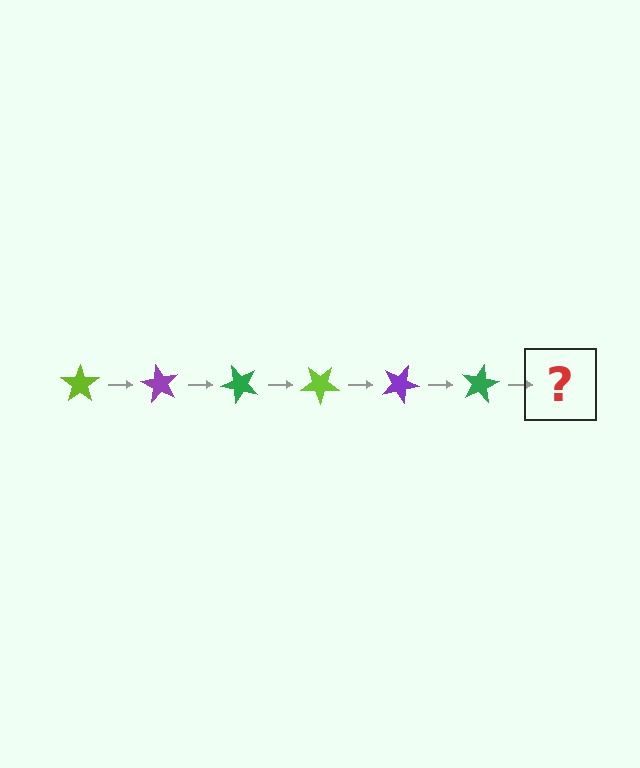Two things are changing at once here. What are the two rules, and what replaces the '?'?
The two rules are that it rotates 60 degrees each step and the color cycles through lime, purple, and green. The '?' should be a lime star, rotated 360 degrees from the start.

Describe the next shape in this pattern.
It should be a lime star, rotated 360 degrees from the start.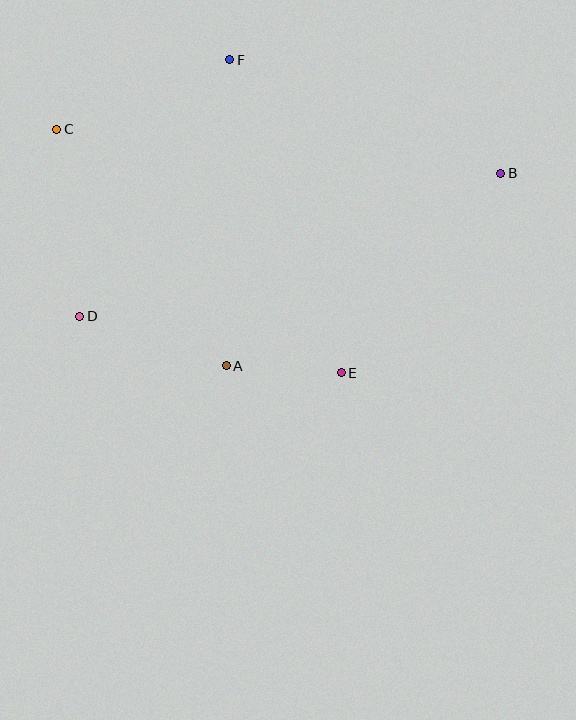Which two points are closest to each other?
Points A and E are closest to each other.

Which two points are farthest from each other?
Points B and C are farthest from each other.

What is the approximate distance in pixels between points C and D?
The distance between C and D is approximately 188 pixels.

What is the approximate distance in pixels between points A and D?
The distance between A and D is approximately 155 pixels.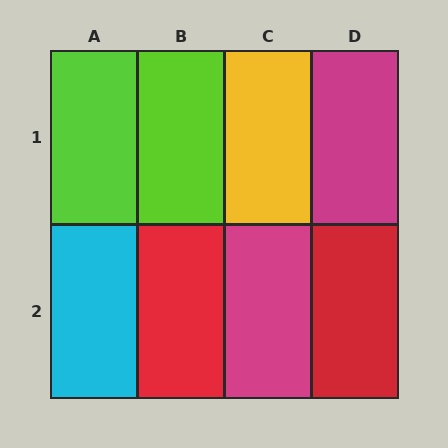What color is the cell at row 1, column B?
Lime.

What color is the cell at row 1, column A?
Lime.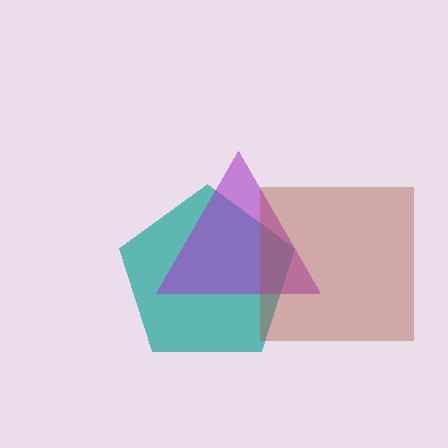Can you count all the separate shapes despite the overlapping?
Yes, there are 3 separate shapes.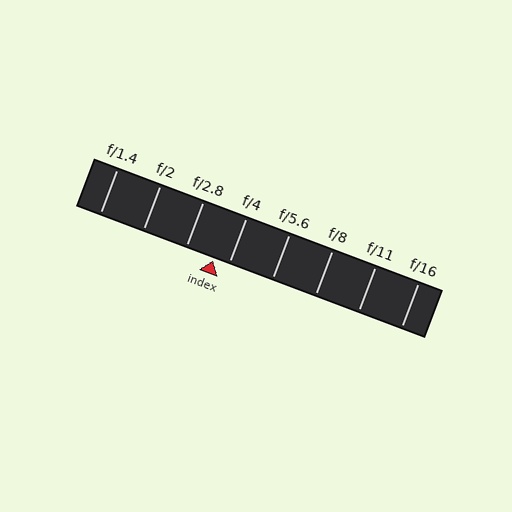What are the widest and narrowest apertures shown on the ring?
The widest aperture shown is f/1.4 and the narrowest is f/16.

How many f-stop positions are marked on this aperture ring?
There are 8 f-stop positions marked.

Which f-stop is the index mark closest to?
The index mark is closest to f/4.